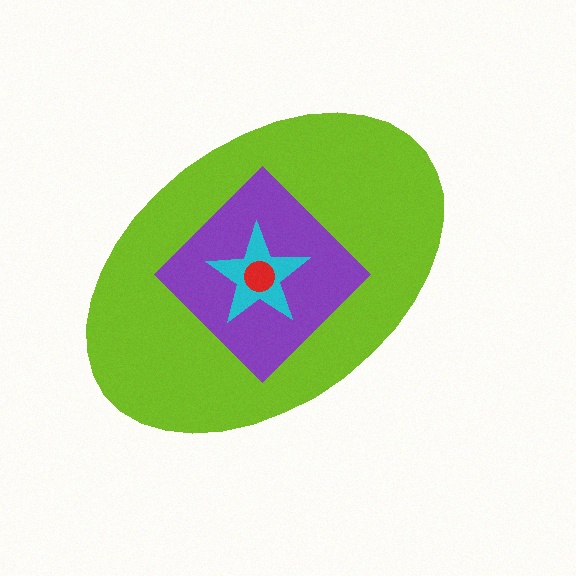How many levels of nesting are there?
4.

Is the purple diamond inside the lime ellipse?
Yes.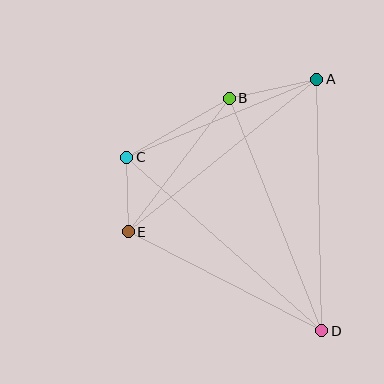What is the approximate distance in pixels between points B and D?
The distance between B and D is approximately 250 pixels.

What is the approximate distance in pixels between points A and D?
The distance between A and D is approximately 252 pixels.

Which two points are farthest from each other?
Points C and D are farthest from each other.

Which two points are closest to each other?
Points C and E are closest to each other.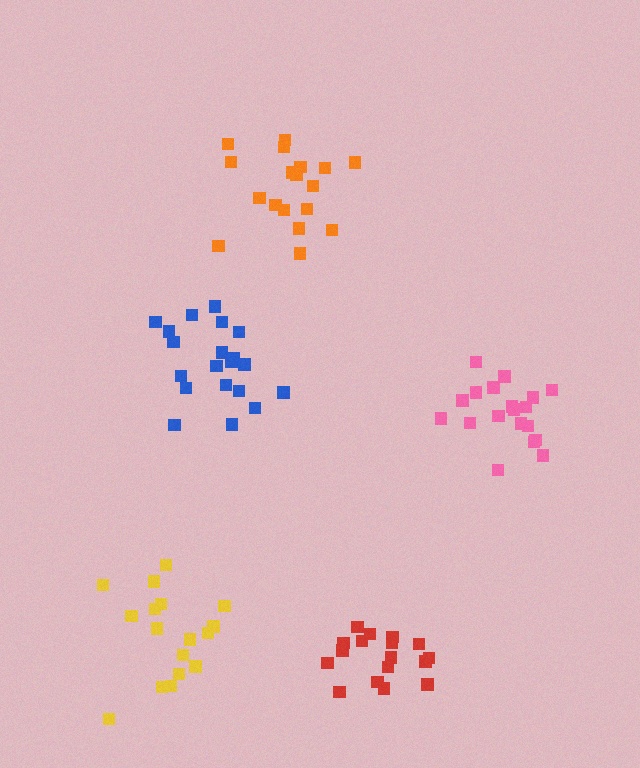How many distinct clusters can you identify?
There are 5 distinct clusters.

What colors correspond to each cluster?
The clusters are colored: blue, red, yellow, pink, orange.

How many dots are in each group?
Group 1: 20 dots, Group 2: 17 dots, Group 3: 17 dots, Group 4: 19 dots, Group 5: 18 dots (91 total).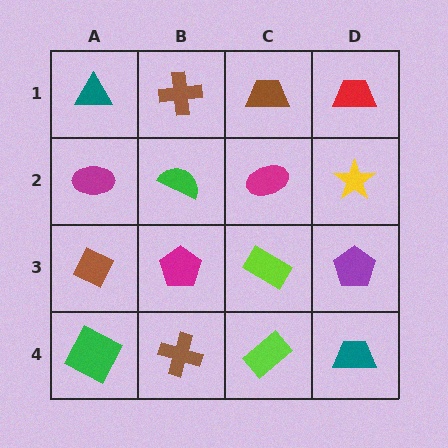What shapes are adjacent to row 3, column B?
A green semicircle (row 2, column B), a brown cross (row 4, column B), a brown diamond (row 3, column A), a lime rectangle (row 3, column C).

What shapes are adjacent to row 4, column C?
A lime rectangle (row 3, column C), a brown cross (row 4, column B), a teal trapezoid (row 4, column D).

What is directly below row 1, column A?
A magenta ellipse.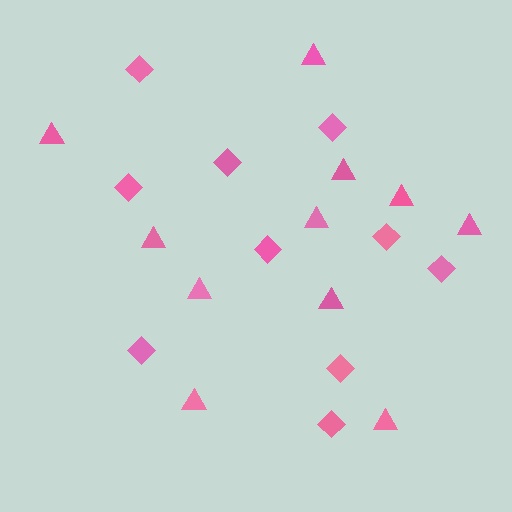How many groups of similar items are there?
There are 2 groups: one group of diamonds (10) and one group of triangles (11).